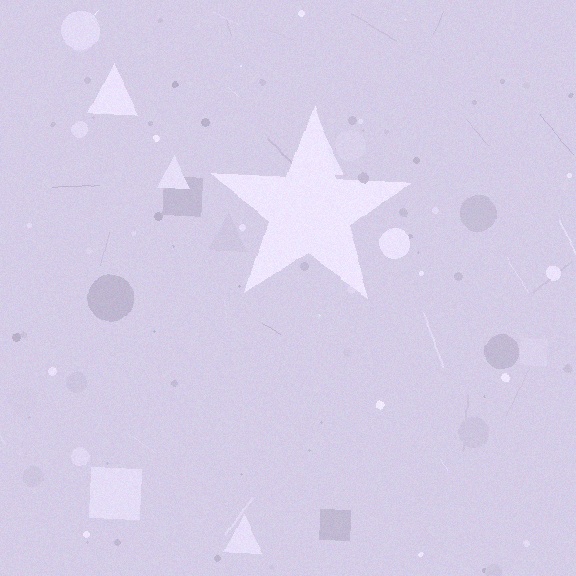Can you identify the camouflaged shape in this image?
The camouflaged shape is a star.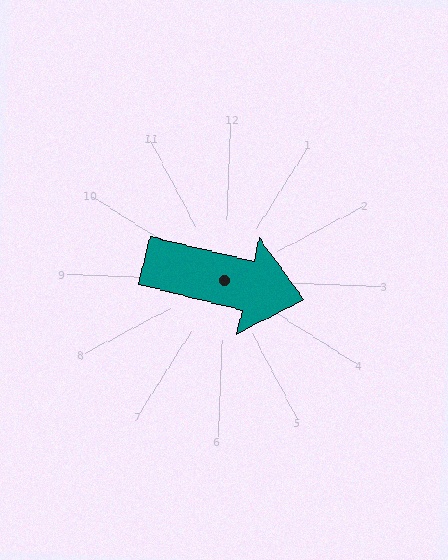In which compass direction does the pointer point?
East.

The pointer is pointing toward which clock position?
Roughly 3 o'clock.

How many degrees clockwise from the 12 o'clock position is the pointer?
Approximately 102 degrees.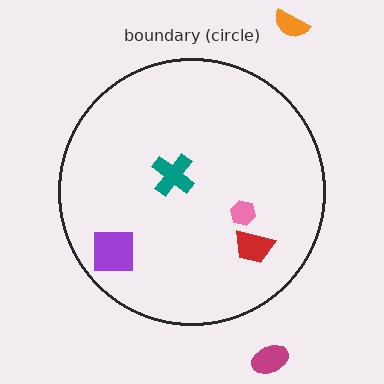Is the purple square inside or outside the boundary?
Inside.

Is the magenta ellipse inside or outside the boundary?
Outside.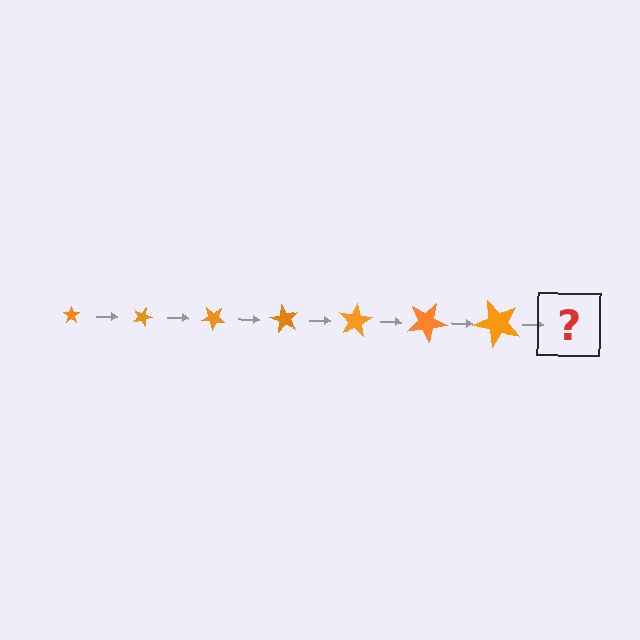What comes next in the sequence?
The next element should be a star, larger than the previous one and rotated 140 degrees from the start.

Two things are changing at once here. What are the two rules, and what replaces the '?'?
The two rules are that the star grows larger each step and it rotates 20 degrees each step. The '?' should be a star, larger than the previous one and rotated 140 degrees from the start.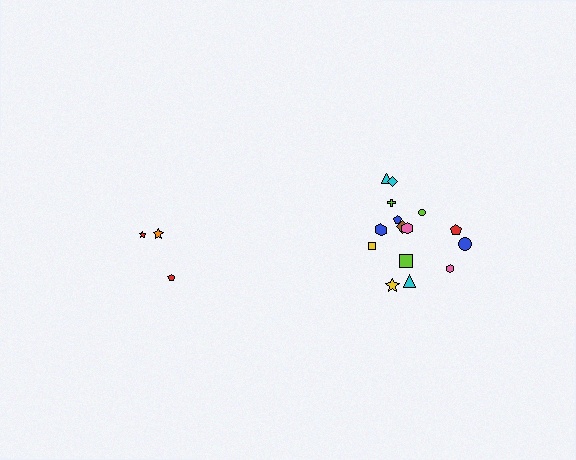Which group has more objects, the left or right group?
The right group.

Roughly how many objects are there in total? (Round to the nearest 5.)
Roughly 20 objects in total.